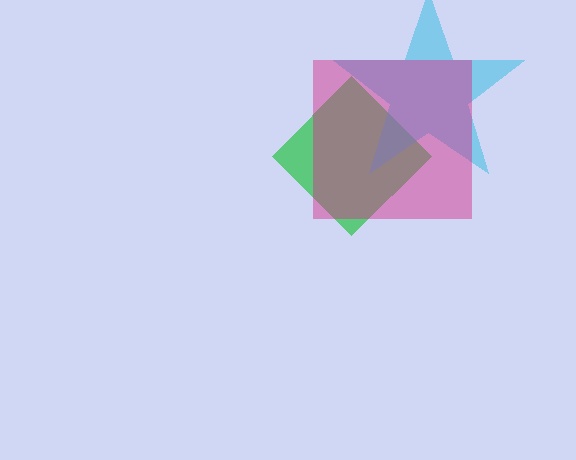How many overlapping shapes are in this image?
There are 3 overlapping shapes in the image.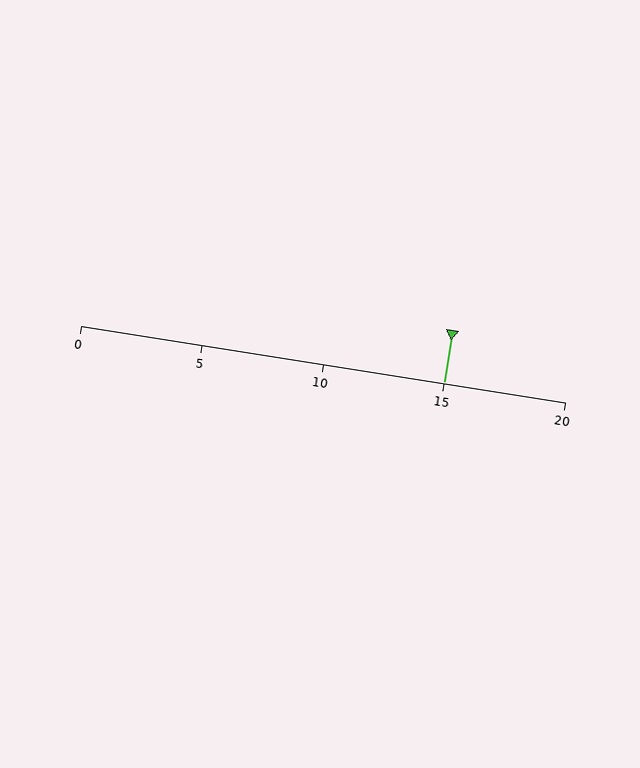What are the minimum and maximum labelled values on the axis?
The axis runs from 0 to 20.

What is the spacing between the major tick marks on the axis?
The major ticks are spaced 5 apart.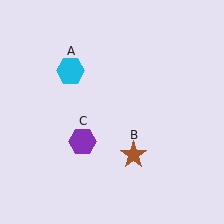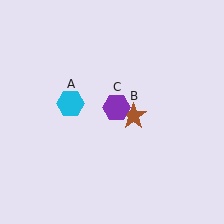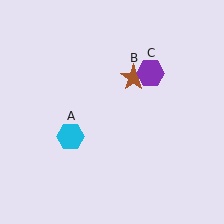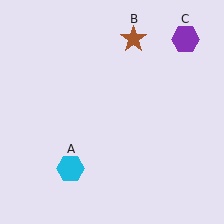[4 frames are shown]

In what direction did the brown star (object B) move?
The brown star (object B) moved up.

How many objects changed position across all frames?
3 objects changed position: cyan hexagon (object A), brown star (object B), purple hexagon (object C).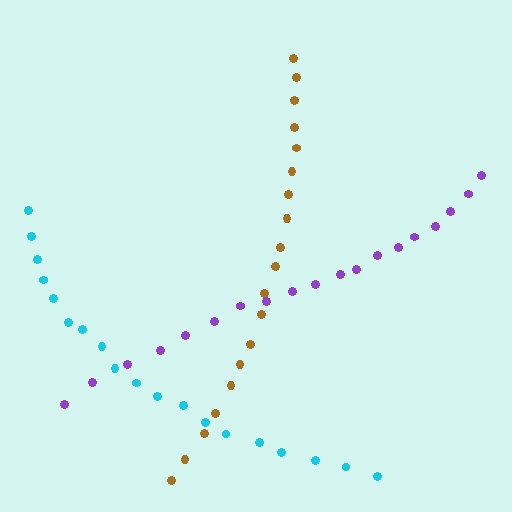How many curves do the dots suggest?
There are 3 distinct paths.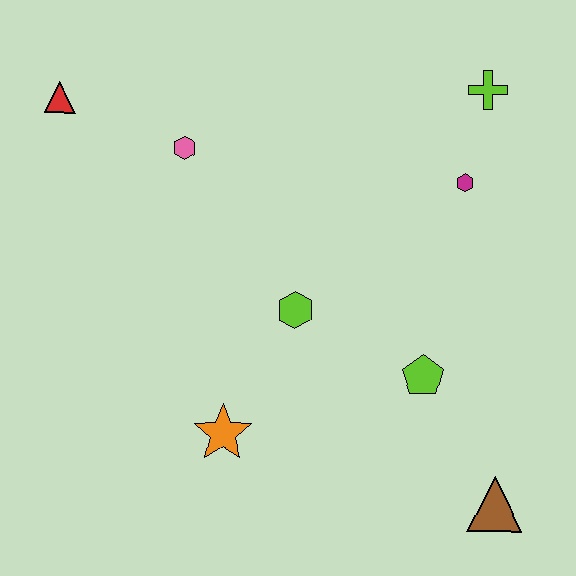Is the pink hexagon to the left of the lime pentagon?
Yes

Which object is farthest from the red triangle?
The brown triangle is farthest from the red triangle.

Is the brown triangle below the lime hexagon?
Yes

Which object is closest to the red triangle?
The pink hexagon is closest to the red triangle.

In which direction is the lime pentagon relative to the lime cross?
The lime pentagon is below the lime cross.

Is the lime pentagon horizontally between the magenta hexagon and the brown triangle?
No